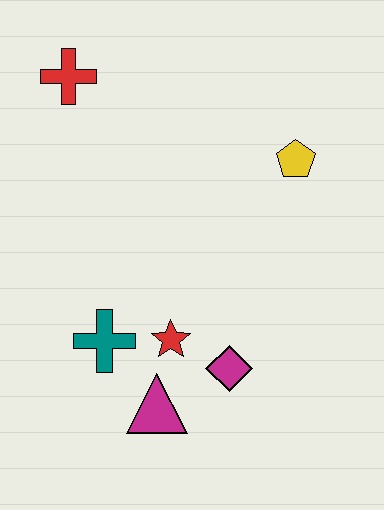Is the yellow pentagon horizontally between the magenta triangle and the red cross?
No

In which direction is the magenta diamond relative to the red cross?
The magenta diamond is below the red cross.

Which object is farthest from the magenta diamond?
The red cross is farthest from the magenta diamond.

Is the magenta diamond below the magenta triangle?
No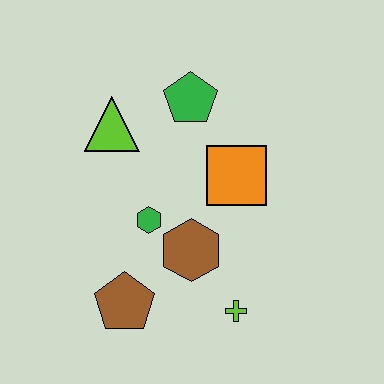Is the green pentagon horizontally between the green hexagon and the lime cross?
Yes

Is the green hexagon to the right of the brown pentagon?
Yes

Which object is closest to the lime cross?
The brown hexagon is closest to the lime cross.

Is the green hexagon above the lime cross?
Yes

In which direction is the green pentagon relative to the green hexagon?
The green pentagon is above the green hexagon.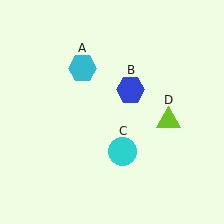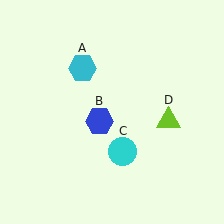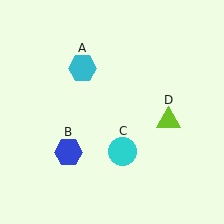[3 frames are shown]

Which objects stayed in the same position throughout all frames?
Cyan hexagon (object A) and cyan circle (object C) and lime triangle (object D) remained stationary.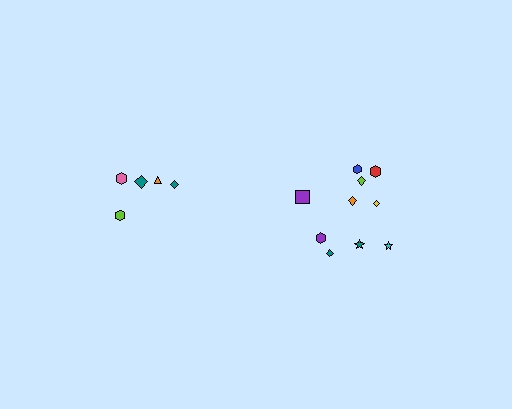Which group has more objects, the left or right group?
The right group.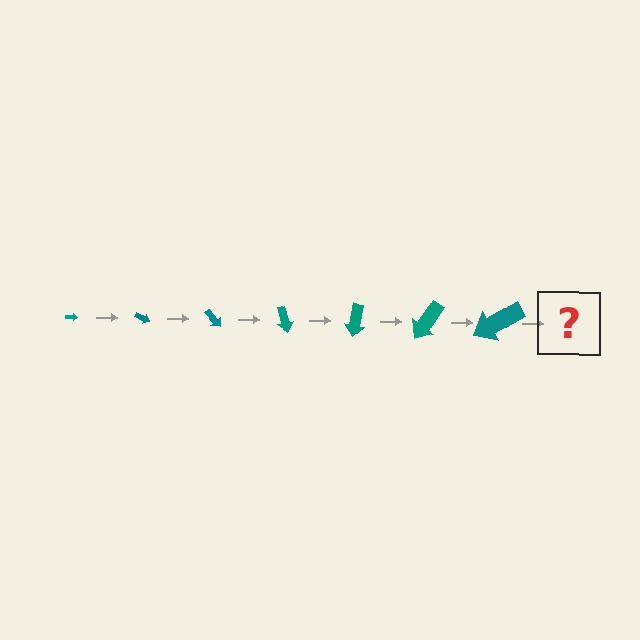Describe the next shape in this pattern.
It should be an arrow, larger than the previous one and rotated 175 degrees from the start.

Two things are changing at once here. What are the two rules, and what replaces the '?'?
The two rules are that the arrow grows larger each step and it rotates 25 degrees each step. The '?' should be an arrow, larger than the previous one and rotated 175 degrees from the start.